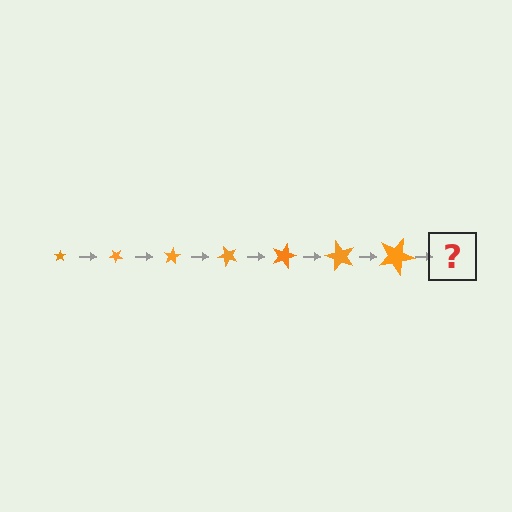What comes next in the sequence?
The next element should be a star, larger than the previous one and rotated 280 degrees from the start.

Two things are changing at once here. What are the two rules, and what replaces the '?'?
The two rules are that the star grows larger each step and it rotates 40 degrees each step. The '?' should be a star, larger than the previous one and rotated 280 degrees from the start.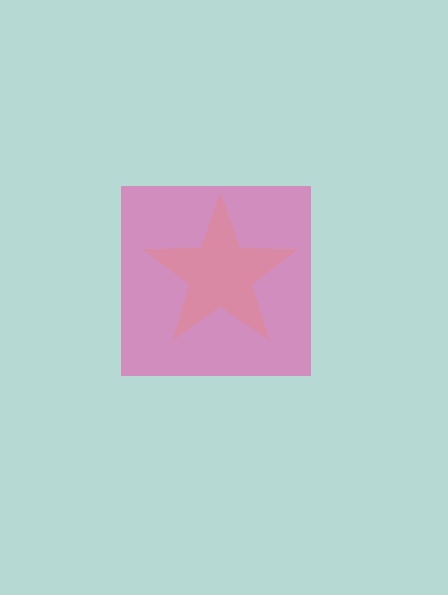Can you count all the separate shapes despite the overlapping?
Yes, there are 2 separate shapes.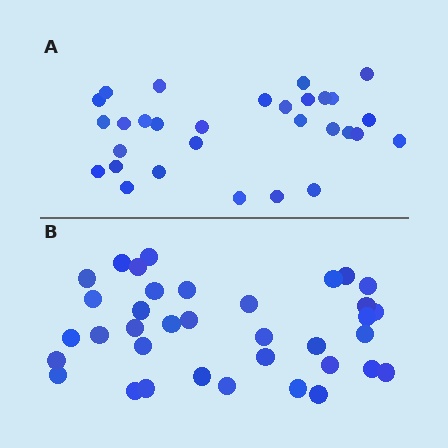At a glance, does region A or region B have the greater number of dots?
Region B (the bottom region) has more dots.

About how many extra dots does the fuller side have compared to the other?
Region B has about 6 more dots than region A.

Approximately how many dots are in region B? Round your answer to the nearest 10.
About 40 dots. (The exact count is 36, which rounds to 40.)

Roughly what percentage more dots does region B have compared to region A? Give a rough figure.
About 20% more.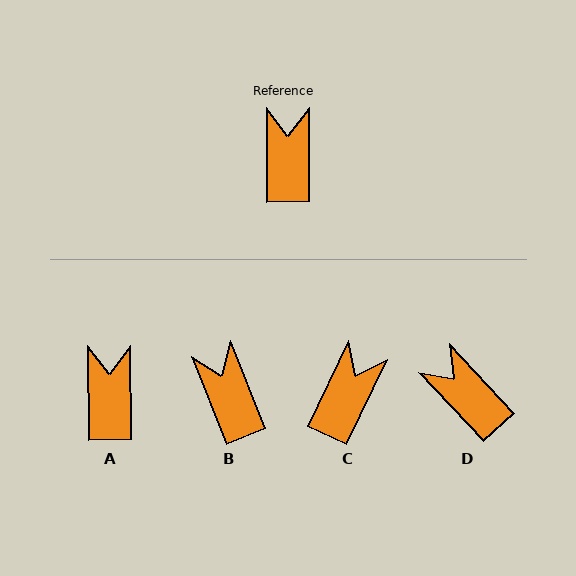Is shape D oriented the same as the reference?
No, it is off by about 42 degrees.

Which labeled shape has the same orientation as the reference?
A.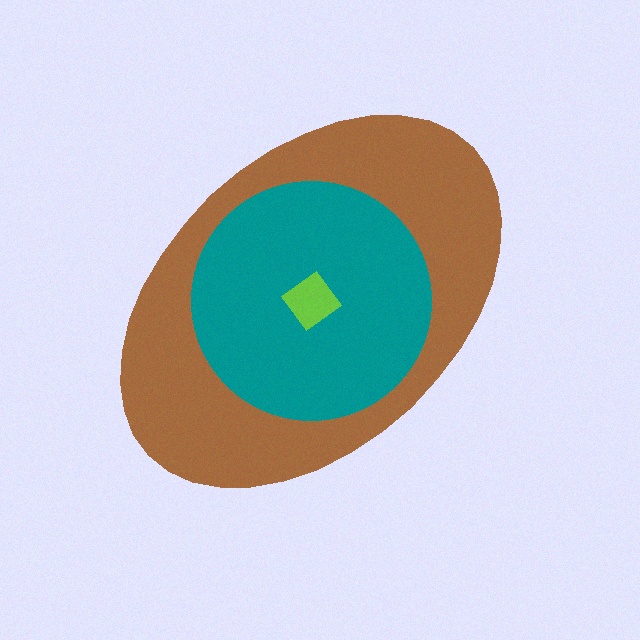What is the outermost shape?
The brown ellipse.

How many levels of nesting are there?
3.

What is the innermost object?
The lime diamond.